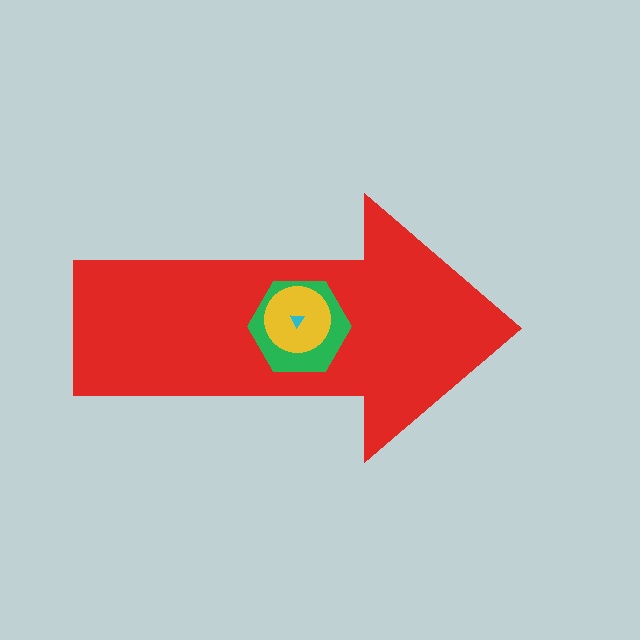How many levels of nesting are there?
4.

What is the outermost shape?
The red arrow.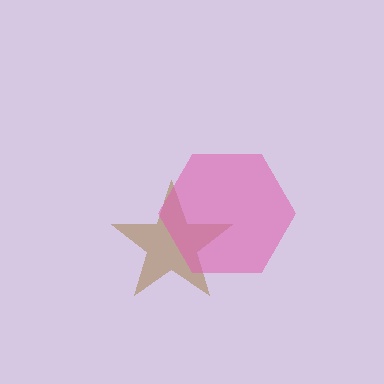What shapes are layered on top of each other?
The layered shapes are: a brown star, a pink hexagon.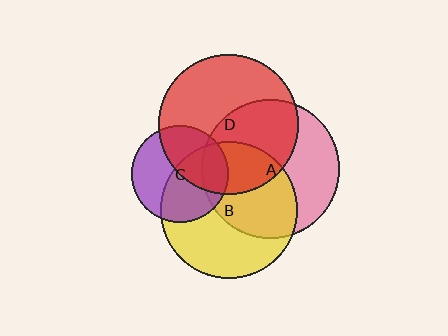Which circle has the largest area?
Circle D (red).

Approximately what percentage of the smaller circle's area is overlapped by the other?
Approximately 45%.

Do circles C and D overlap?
Yes.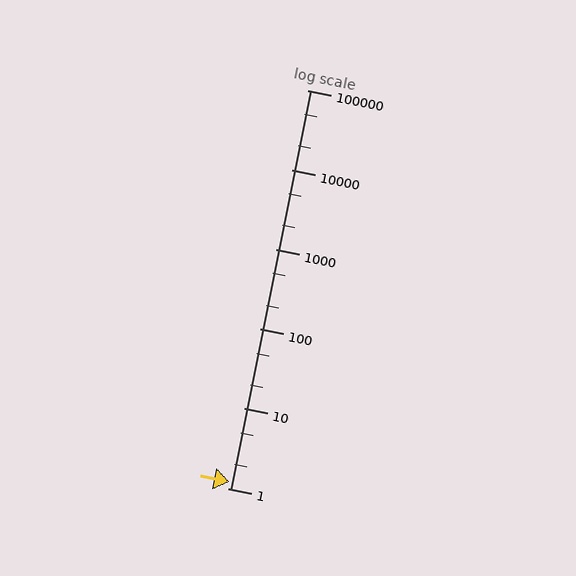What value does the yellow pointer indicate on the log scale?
The pointer indicates approximately 1.2.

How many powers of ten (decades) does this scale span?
The scale spans 5 decades, from 1 to 100000.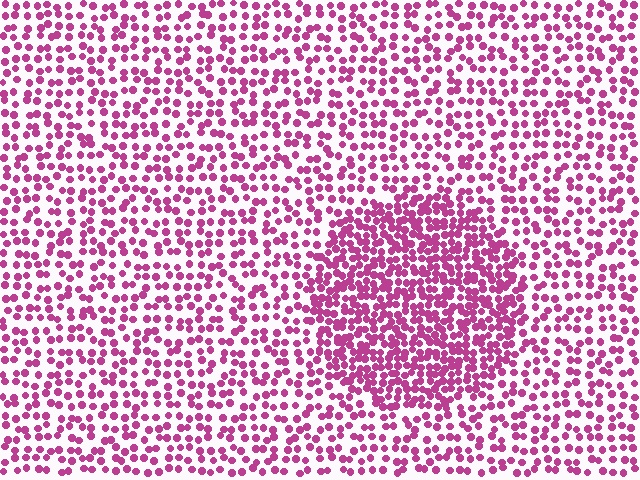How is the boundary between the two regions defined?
The boundary is defined by a change in element density (approximately 2.0x ratio). All elements are the same color, size, and shape.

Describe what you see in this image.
The image contains small magenta elements arranged at two different densities. A circle-shaped region is visible where the elements are more densely packed than the surrounding area.